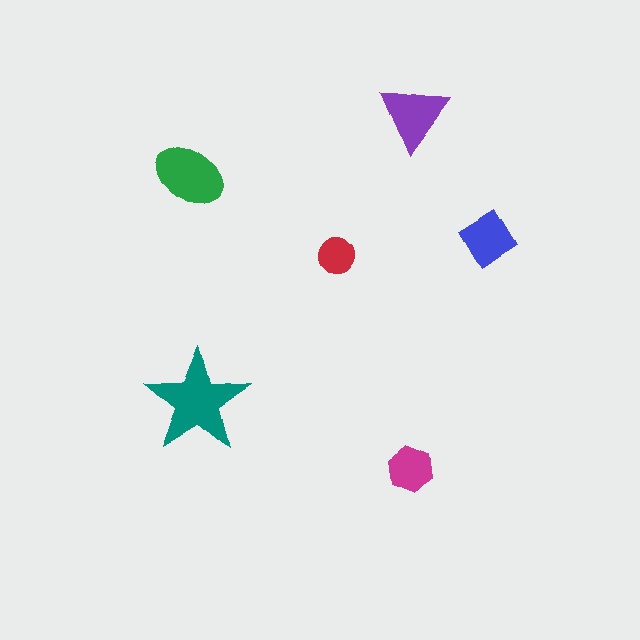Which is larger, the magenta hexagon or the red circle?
The magenta hexagon.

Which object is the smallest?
The red circle.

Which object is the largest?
The teal star.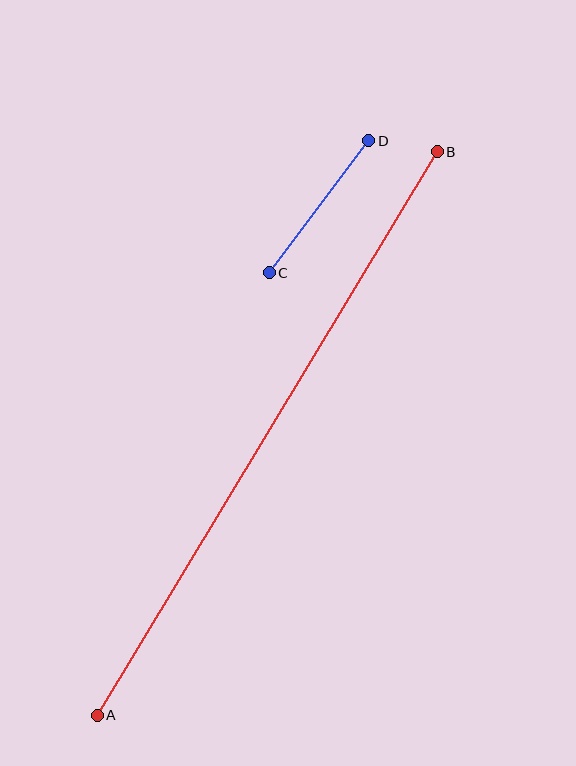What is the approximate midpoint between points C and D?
The midpoint is at approximately (319, 207) pixels.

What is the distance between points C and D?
The distance is approximately 165 pixels.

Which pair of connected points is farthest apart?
Points A and B are farthest apart.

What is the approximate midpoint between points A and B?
The midpoint is at approximately (267, 434) pixels.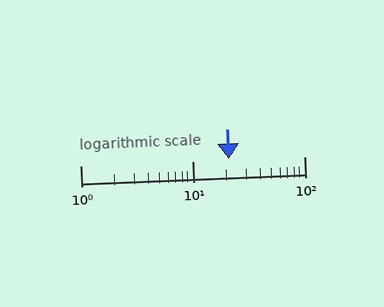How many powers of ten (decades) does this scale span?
The scale spans 2 decades, from 1 to 100.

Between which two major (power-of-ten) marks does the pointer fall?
The pointer is between 10 and 100.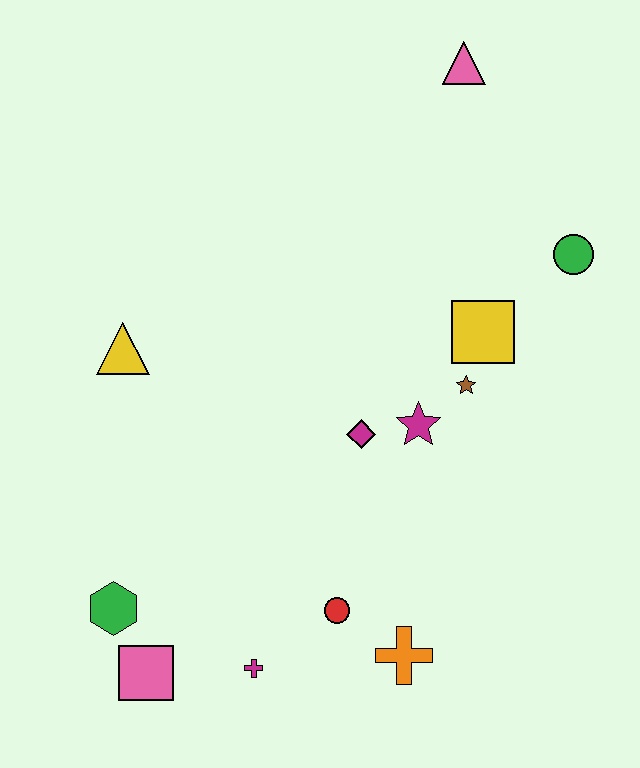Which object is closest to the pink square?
The green hexagon is closest to the pink square.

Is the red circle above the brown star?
No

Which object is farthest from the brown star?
The pink square is farthest from the brown star.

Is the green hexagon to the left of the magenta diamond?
Yes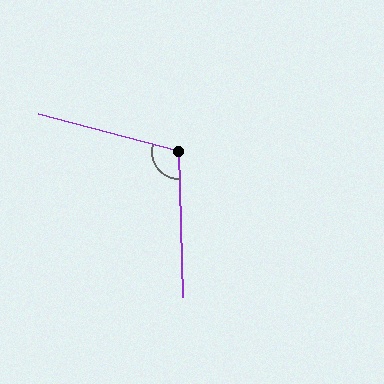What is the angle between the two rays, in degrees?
Approximately 107 degrees.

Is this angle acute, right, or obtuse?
It is obtuse.